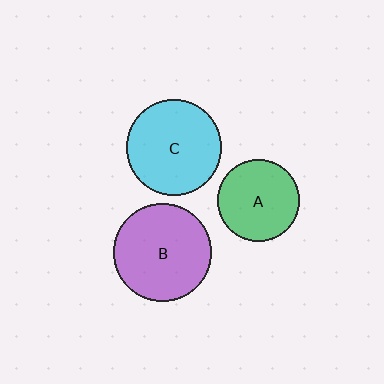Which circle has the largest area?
Circle B (purple).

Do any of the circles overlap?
No, none of the circles overlap.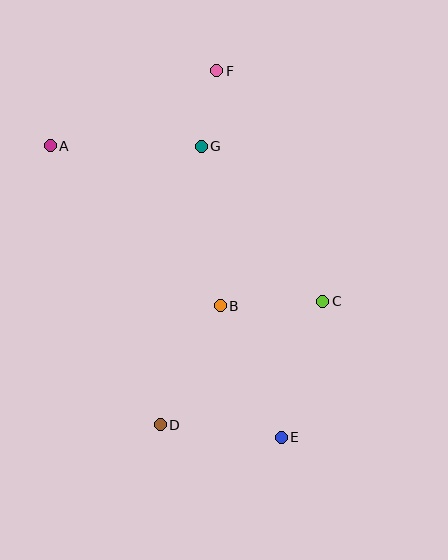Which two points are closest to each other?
Points F and G are closest to each other.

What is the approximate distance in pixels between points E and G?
The distance between E and G is approximately 302 pixels.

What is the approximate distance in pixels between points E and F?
The distance between E and F is approximately 372 pixels.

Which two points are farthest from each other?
Points A and E are farthest from each other.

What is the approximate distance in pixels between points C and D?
The distance between C and D is approximately 204 pixels.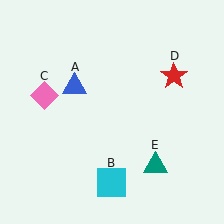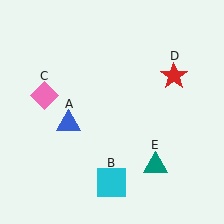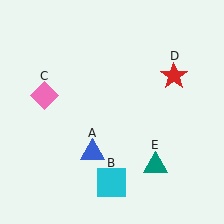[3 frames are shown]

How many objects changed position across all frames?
1 object changed position: blue triangle (object A).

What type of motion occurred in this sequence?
The blue triangle (object A) rotated counterclockwise around the center of the scene.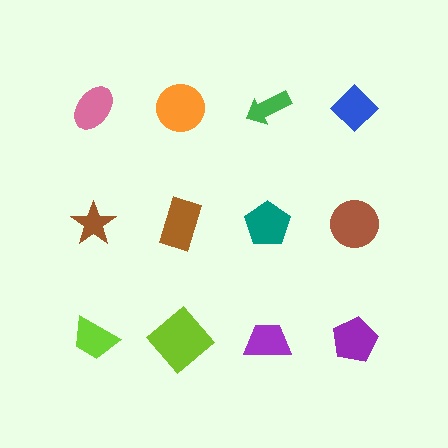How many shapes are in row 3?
4 shapes.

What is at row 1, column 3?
A green arrow.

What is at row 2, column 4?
A brown circle.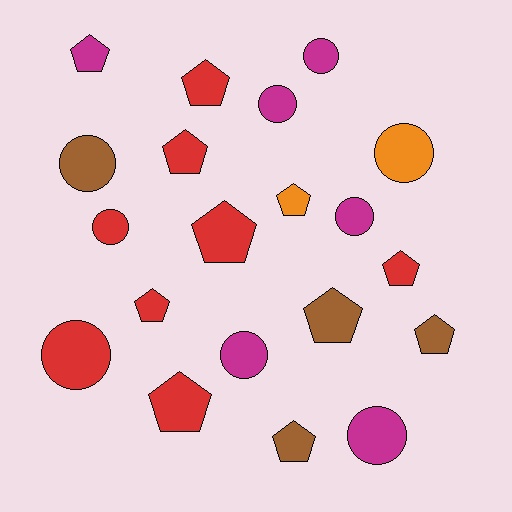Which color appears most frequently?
Red, with 8 objects.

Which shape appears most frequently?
Pentagon, with 11 objects.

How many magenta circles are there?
There are 5 magenta circles.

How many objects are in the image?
There are 20 objects.